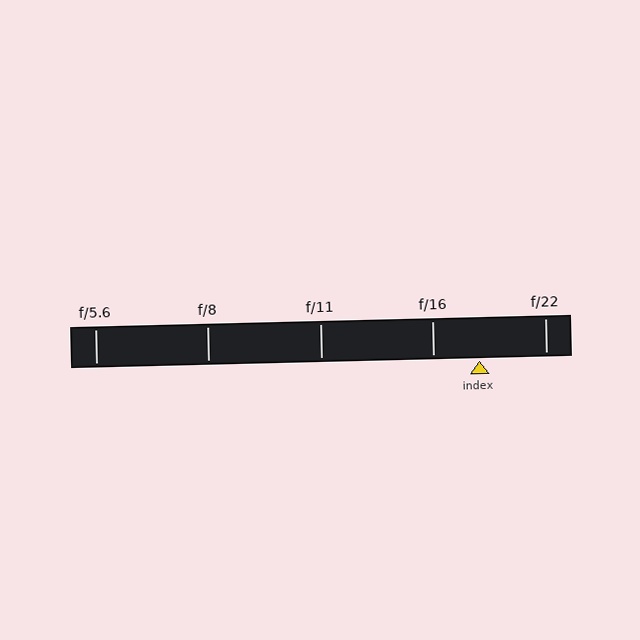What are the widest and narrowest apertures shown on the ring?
The widest aperture shown is f/5.6 and the narrowest is f/22.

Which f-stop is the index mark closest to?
The index mark is closest to f/16.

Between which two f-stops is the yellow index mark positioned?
The index mark is between f/16 and f/22.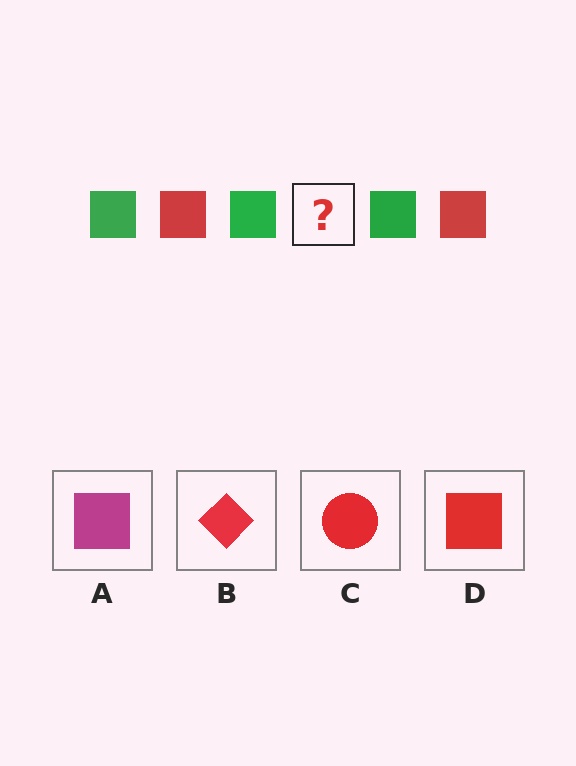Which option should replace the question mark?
Option D.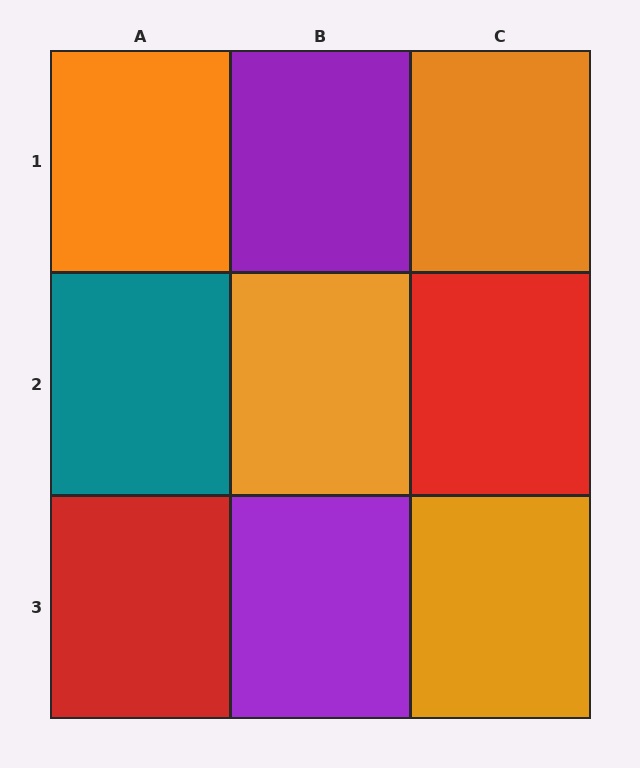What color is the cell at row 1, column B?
Purple.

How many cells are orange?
4 cells are orange.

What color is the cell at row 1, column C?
Orange.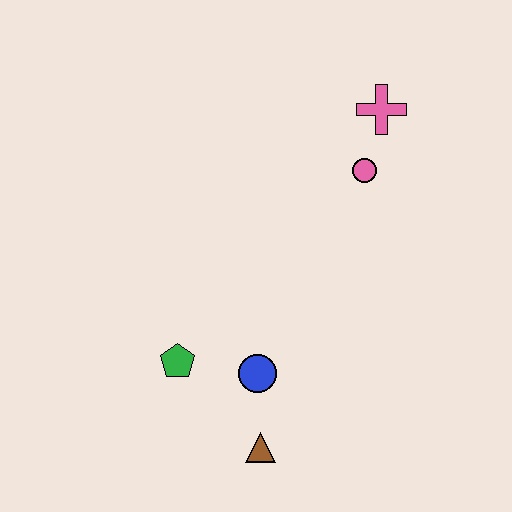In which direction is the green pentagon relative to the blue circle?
The green pentagon is to the left of the blue circle.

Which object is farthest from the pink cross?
The brown triangle is farthest from the pink cross.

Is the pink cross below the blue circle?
No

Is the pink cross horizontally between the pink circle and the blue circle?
No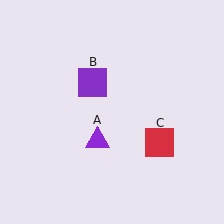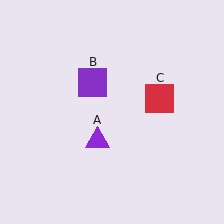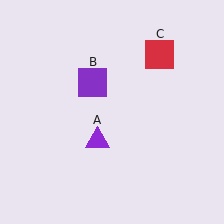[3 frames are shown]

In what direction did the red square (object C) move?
The red square (object C) moved up.